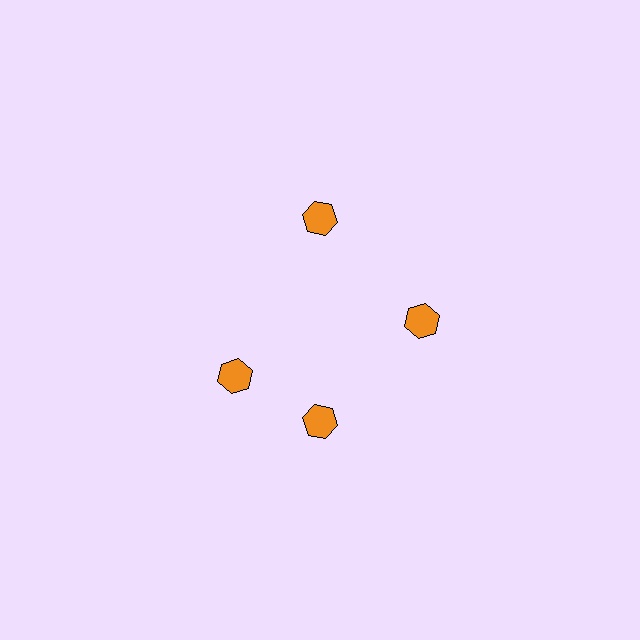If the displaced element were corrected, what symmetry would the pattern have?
It would have 4-fold rotational symmetry — the pattern would map onto itself every 90 degrees.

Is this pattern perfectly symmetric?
No. The 4 orange hexagons are arranged in a ring, but one element near the 9 o'clock position is rotated out of alignment along the ring, breaking the 4-fold rotational symmetry.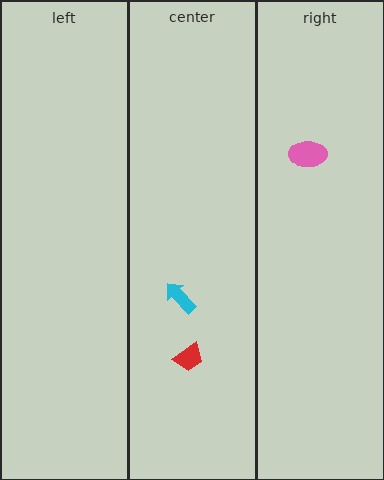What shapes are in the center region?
The cyan arrow, the red trapezoid.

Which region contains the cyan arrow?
The center region.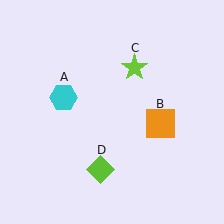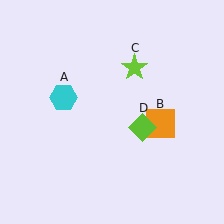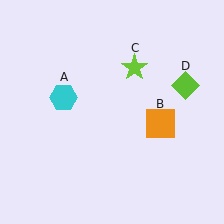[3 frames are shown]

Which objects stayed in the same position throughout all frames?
Cyan hexagon (object A) and orange square (object B) and lime star (object C) remained stationary.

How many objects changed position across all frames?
1 object changed position: lime diamond (object D).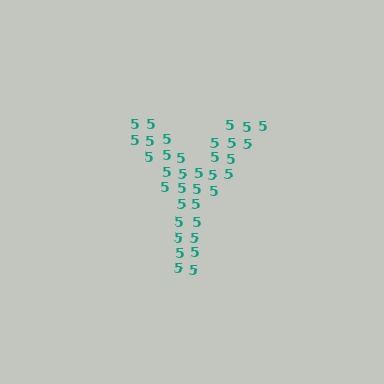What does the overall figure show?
The overall figure shows the letter Y.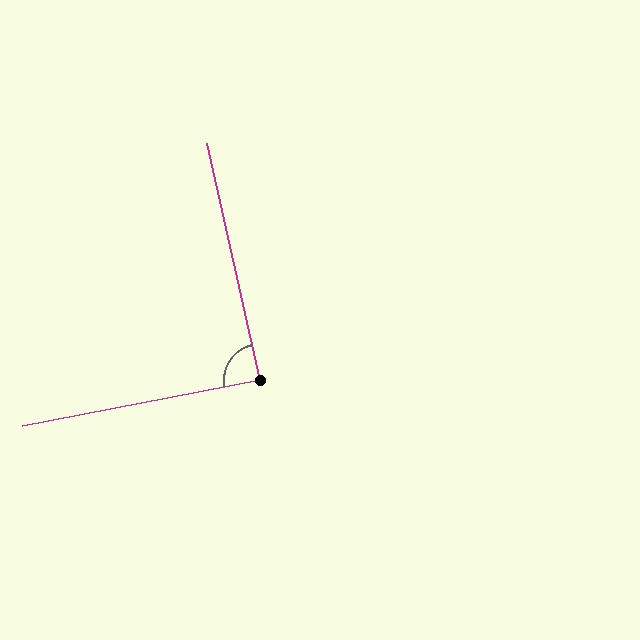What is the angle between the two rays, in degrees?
Approximately 88 degrees.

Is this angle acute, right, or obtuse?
It is approximately a right angle.